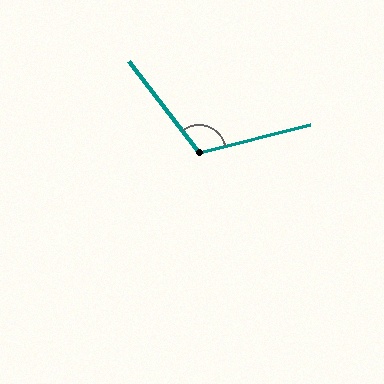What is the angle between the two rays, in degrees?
Approximately 113 degrees.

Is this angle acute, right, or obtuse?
It is obtuse.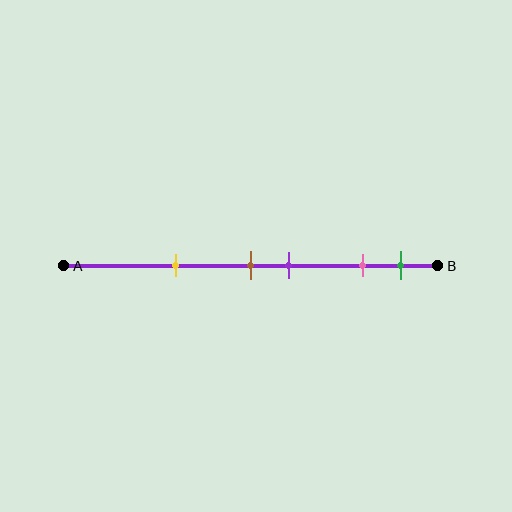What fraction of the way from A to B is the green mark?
The green mark is approximately 90% (0.9) of the way from A to B.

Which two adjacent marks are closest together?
The brown and purple marks are the closest adjacent pair.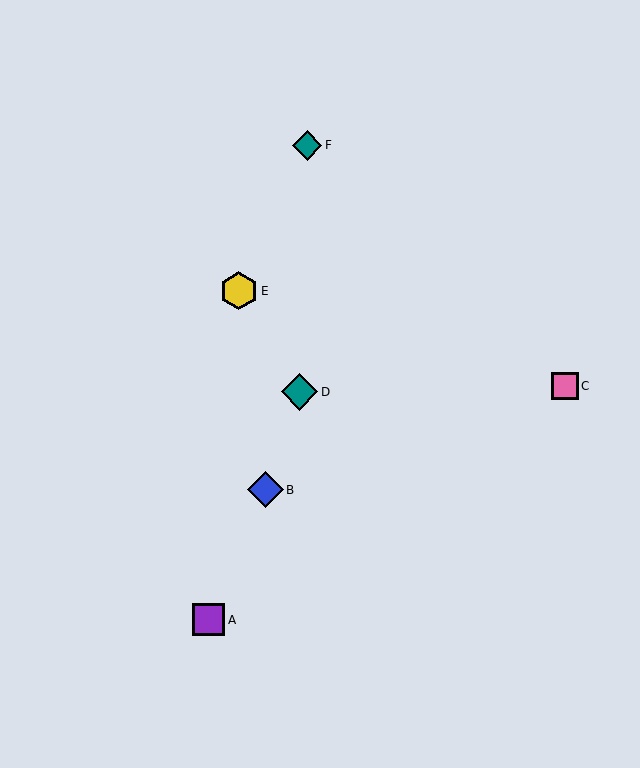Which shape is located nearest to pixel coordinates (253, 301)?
The yellow hexagon (labeled E) at (239, 291) is nearest to that location.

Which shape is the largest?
The yellow hexagon (labeled E) is the largest.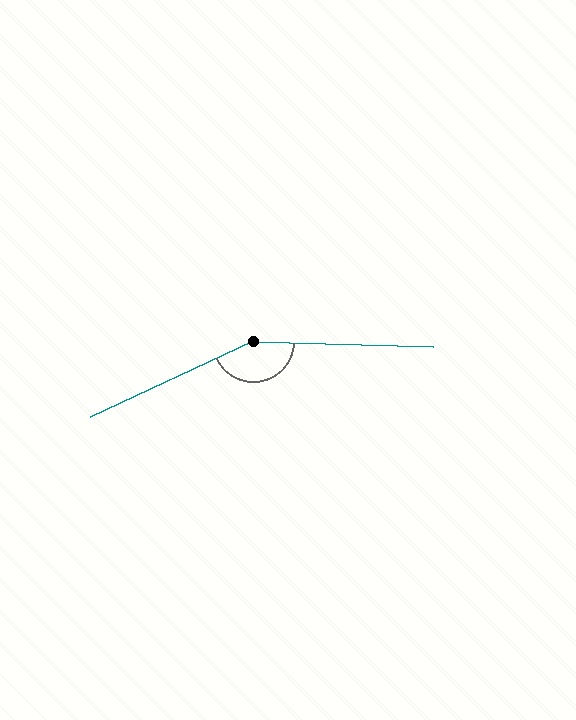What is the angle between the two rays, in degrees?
Approximately 154 degrees.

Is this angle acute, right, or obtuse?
It is obtuse.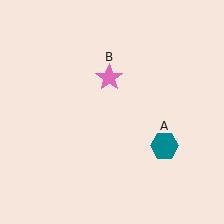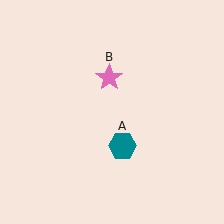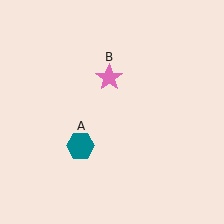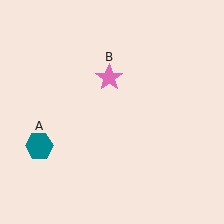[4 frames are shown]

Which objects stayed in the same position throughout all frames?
Pink star (object B) remained stationary.